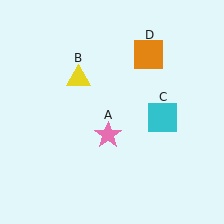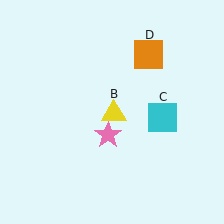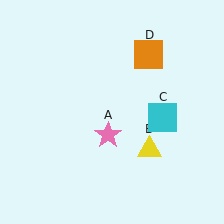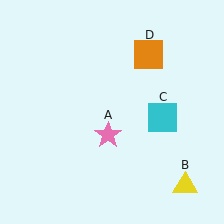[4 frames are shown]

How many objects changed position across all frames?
1 object changed position: yellow triangle (object B).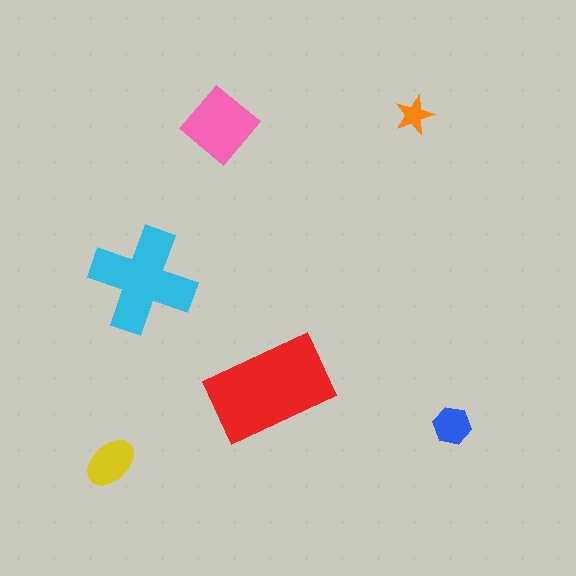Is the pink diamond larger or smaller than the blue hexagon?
Larger.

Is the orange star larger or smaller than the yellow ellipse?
Smaller.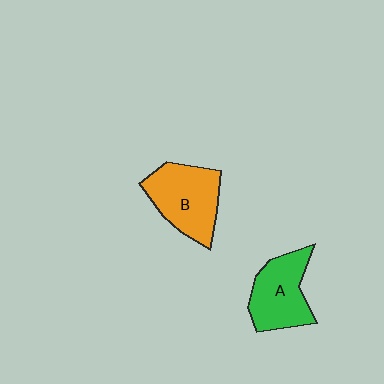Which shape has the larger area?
Shape B (orange).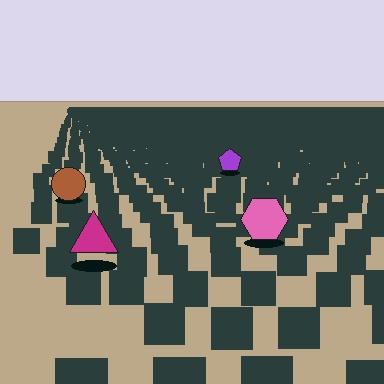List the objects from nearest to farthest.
From nearest to farthest: the magenta triangle, the pink hexagon, the brown circle, the purple pentagon.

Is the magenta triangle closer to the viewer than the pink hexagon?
Yes. The magenta triangle is closer — you can tell from the texture gradient: the ground texture is coarser near it.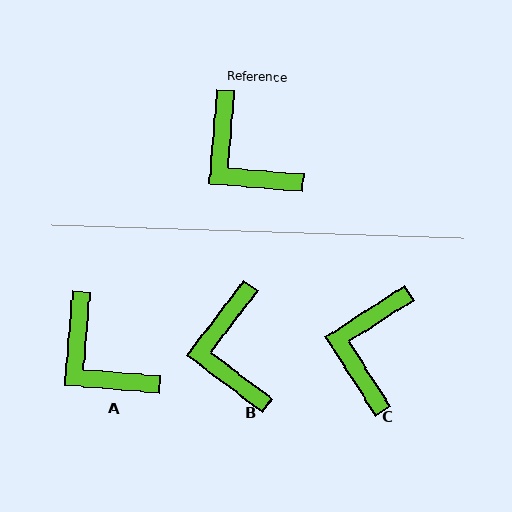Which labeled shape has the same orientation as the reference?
A.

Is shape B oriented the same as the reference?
No, it is off by about 32 degrees.